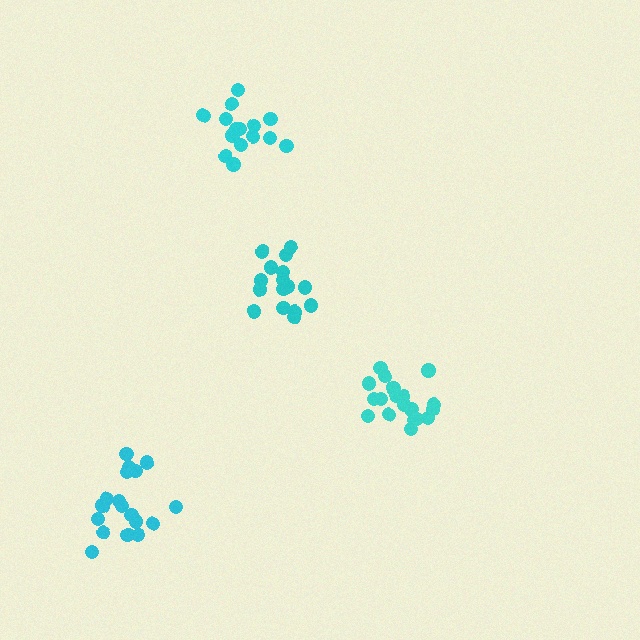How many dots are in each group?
Group 1: 18 dots, Group 2: 16 dots, Group 3: 20 dots, Group 4: 15 dots (69 total).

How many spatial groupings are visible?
There are 4 spatial groupings.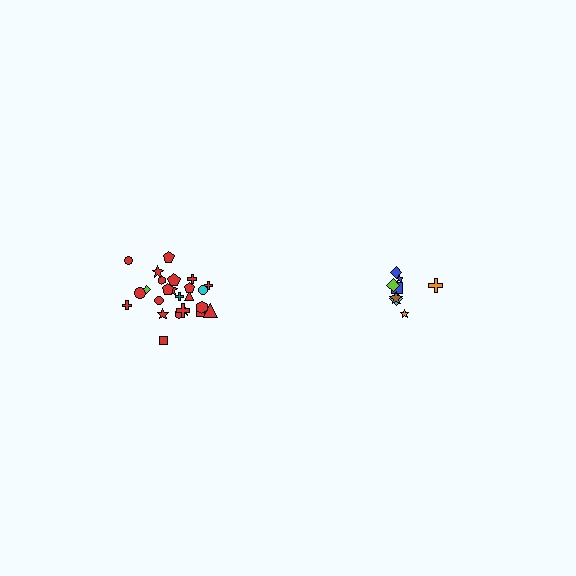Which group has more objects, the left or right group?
The left group.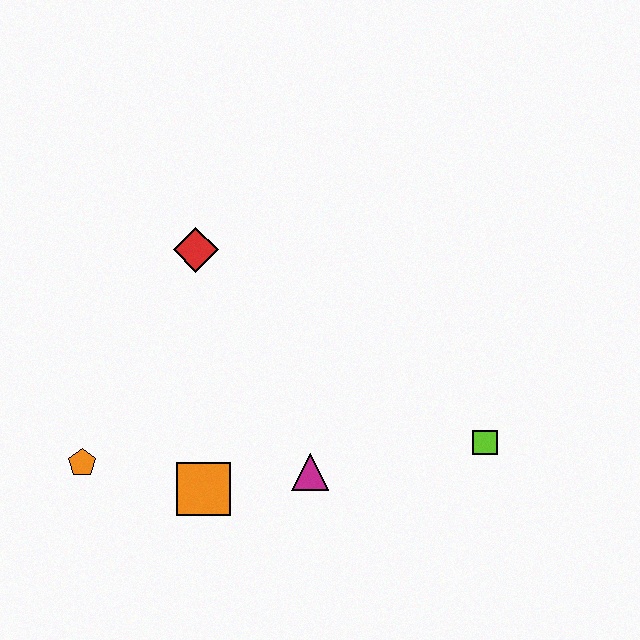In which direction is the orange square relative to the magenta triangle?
The orange square is to the left of the magenta triangle.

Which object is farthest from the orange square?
The lime square is farthest from the orange square.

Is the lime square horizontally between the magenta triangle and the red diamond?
No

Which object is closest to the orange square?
The magenta triangle is closest to the orange square.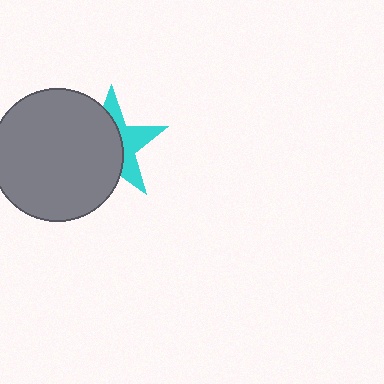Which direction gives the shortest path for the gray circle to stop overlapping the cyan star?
Moving left gives the shortest separation.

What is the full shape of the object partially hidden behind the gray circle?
The partially hidden object is a cyan star.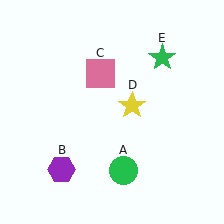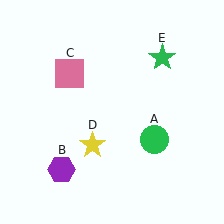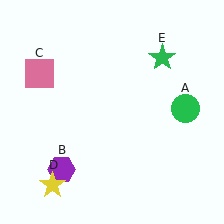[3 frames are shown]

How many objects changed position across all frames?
3 objects changed position: green circle (object A), pink square (object C), yellow star (object D).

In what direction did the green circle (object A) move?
The green circle (object A) moved up and to the right.